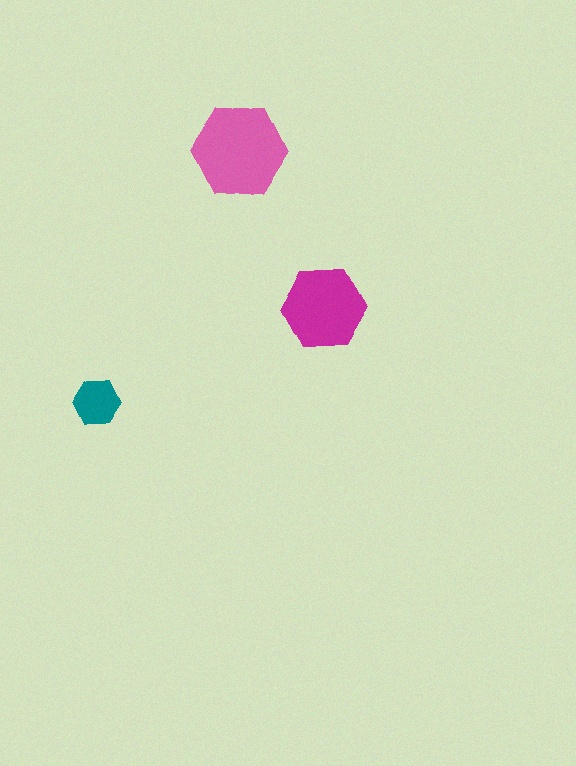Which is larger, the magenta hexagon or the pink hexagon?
The pink one.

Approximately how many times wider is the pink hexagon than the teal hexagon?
About 2 times wider.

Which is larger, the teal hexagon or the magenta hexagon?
The magenta one.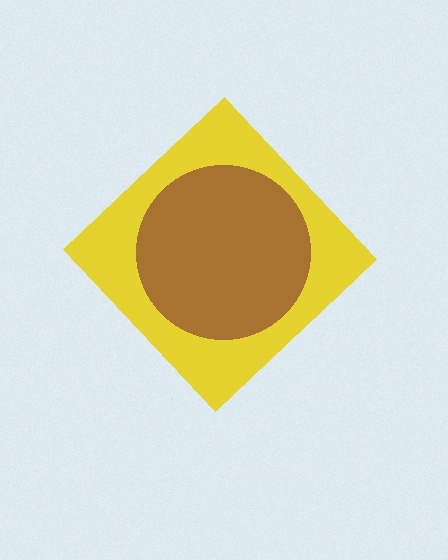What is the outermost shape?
The yellow diamond.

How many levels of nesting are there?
2.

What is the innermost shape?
The brown circle.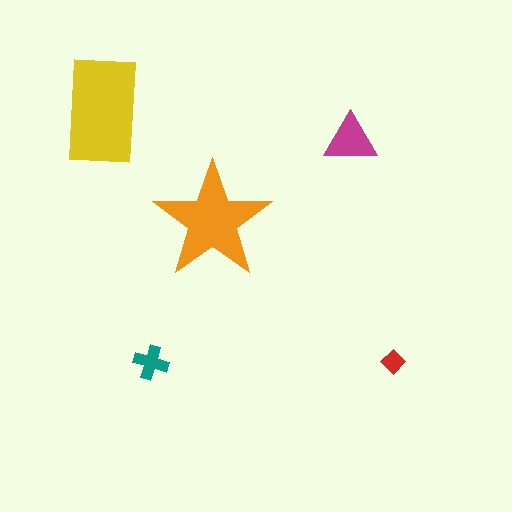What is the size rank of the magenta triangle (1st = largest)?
3rd.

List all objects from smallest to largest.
The red diamond, the teal cross, the magenta triangle, the orange star, the yellow rectangle.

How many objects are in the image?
There are 5 objects in the image.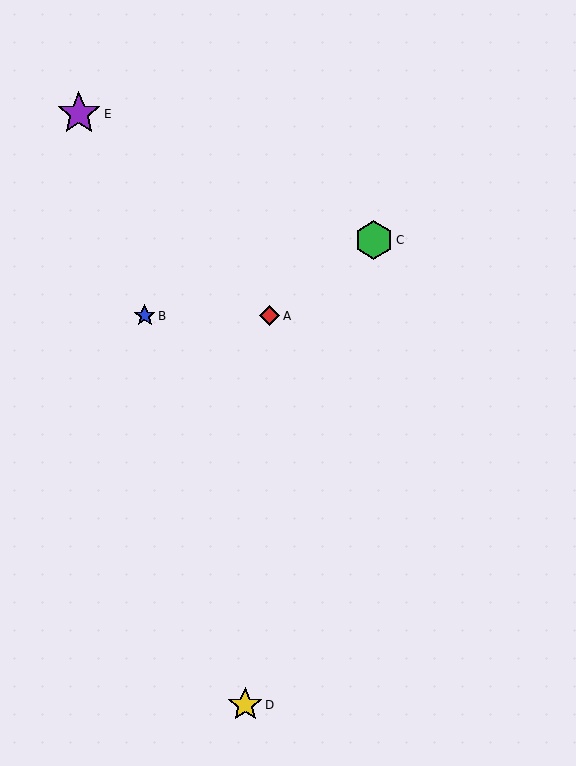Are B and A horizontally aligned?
Yes, both are at y≈316.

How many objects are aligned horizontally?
2 objects (A, B) are aligned horizontally.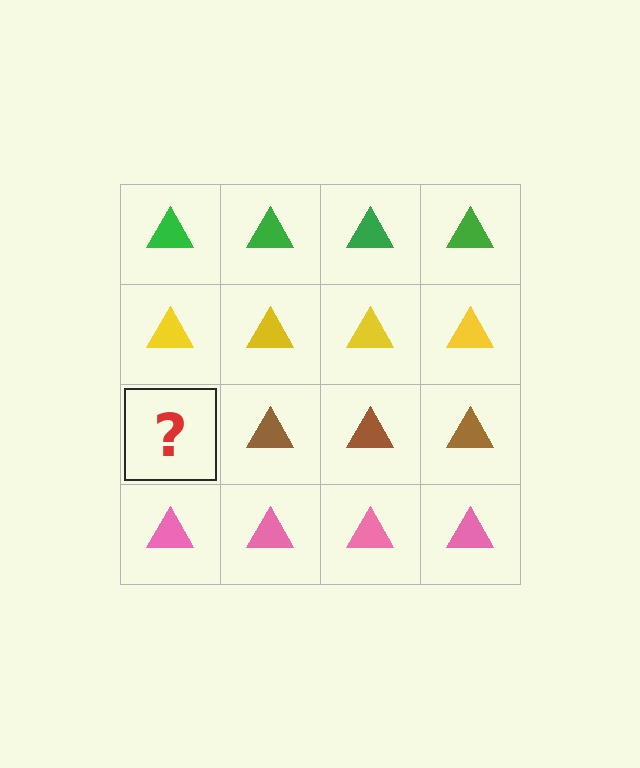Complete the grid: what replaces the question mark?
The question mark should be replaced with a brown triangle.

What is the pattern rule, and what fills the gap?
The rule is that each row has a consistent color. The gap should be filled with a brown triangle.